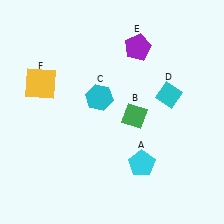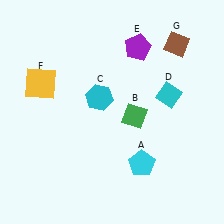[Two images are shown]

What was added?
A brown diamond (G) was added in Image 2.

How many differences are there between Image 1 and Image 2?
There is 1 difference between the two images.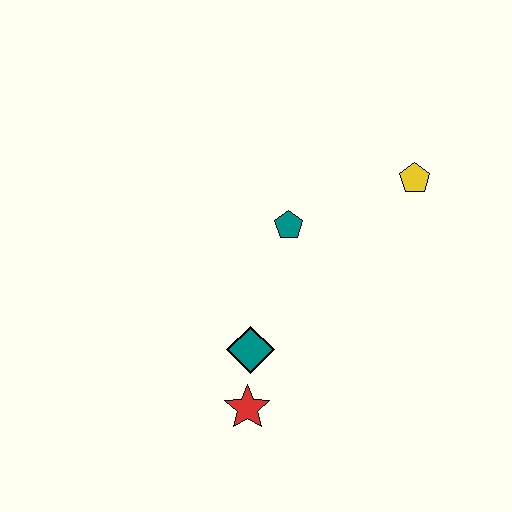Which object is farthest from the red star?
The yellow pentagon is farthest from the red star.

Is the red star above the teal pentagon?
No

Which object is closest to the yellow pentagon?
The teal pentagon is closest to the yellow pentagon.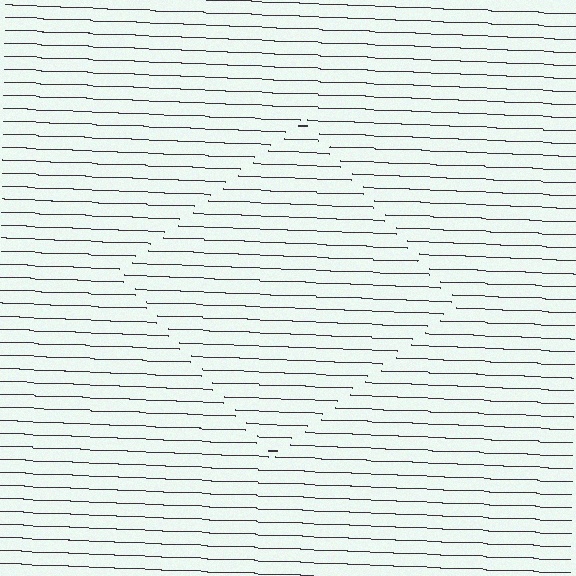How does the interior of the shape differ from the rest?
The interior of the shape contains the same grating, shifted by half a period — the contour is defined by the phase discontinuity where line-ends from the inner and outer gratings abut.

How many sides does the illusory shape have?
4 sides — the line-ends trace a square.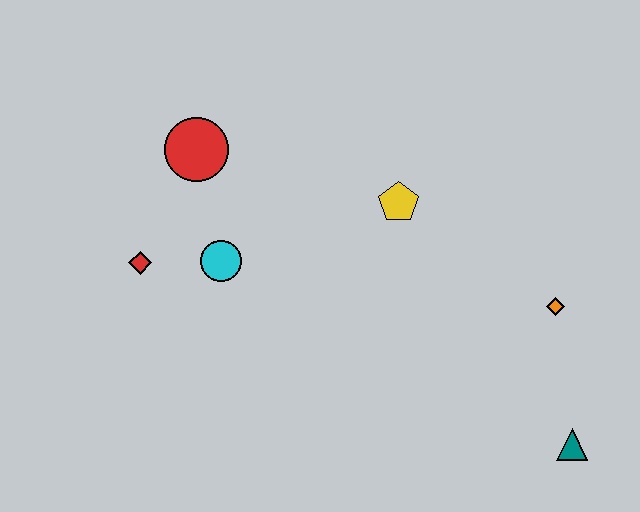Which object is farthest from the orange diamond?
The red diamond is farthest from the orange diamond.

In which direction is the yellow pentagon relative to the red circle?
The yellow pentagon is to the right of the red circle.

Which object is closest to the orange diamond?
The teal triangle is closest to the orange diamond.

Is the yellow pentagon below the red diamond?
No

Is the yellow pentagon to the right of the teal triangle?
No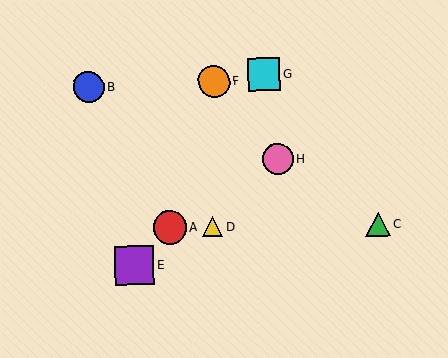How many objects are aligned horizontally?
3 objects (A, C, D) are aligned horizontally.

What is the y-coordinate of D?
Object D is at y≈227.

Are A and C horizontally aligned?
Yes, both are at y≈227.